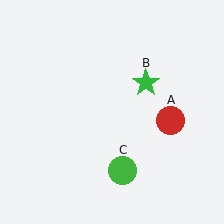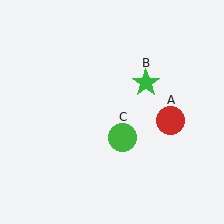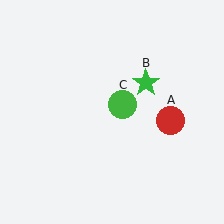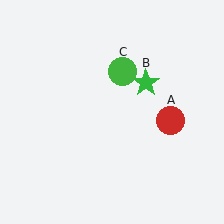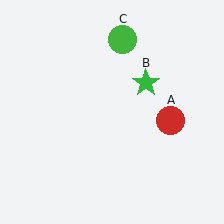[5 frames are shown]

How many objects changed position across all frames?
1 object changed position: green circle (object C).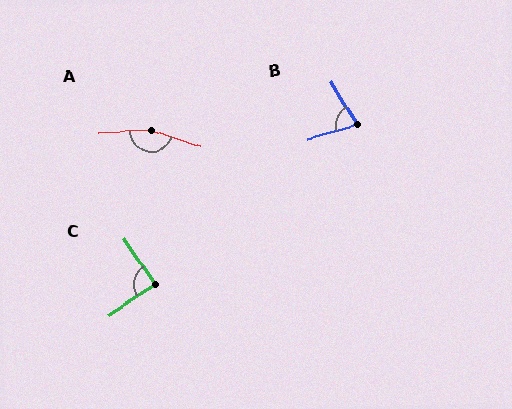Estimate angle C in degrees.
Approximately 89 degrees.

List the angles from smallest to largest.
B (75°), C (89°), A (159°).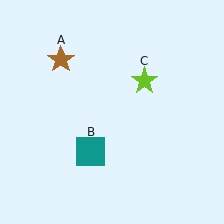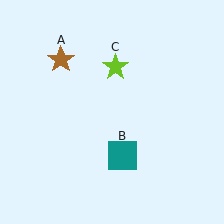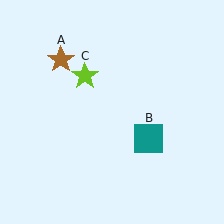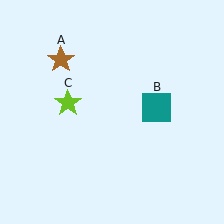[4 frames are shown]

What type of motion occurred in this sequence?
The teal square (object B), lime star (object C) rotated counterclockwise around the center of the scene.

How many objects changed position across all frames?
2 objects changed position: teal square (object B), lime star (object C).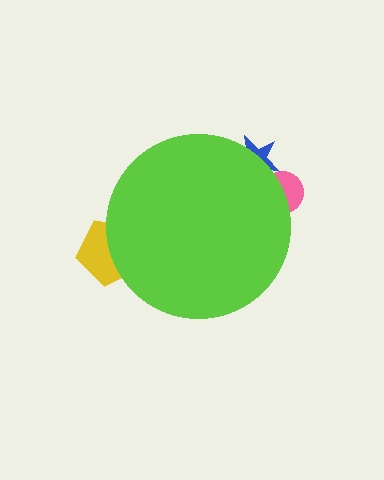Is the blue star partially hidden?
Yes, the blue star is partially hidden behind the lime circle.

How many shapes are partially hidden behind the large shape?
3 shapes are partially hidden.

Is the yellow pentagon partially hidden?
Yes, the yellow pentagon is partially hidden behind the lime circle.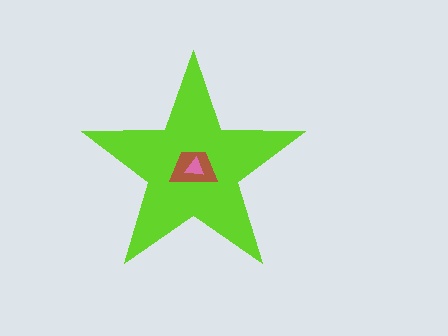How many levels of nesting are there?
3.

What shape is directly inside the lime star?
The brown trapezoid.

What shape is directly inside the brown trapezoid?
The pink triangle.